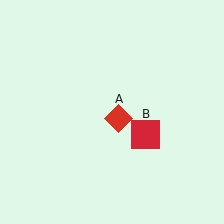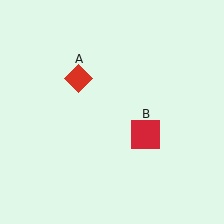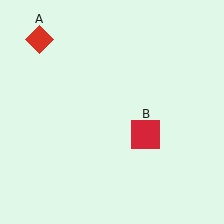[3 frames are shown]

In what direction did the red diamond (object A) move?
The red diamond (object A) moved up and to the left.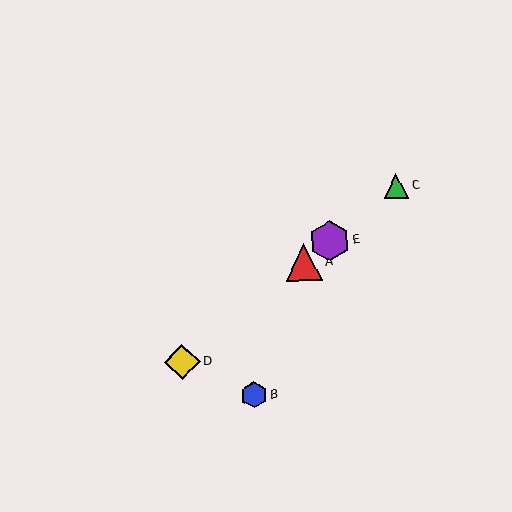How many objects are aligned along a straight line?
4 objects (A, C, D, E) are aligned along a straight line.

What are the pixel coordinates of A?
Object A is at (304, 262).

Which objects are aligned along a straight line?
Objects A, C, D, E are aligned along a straight line.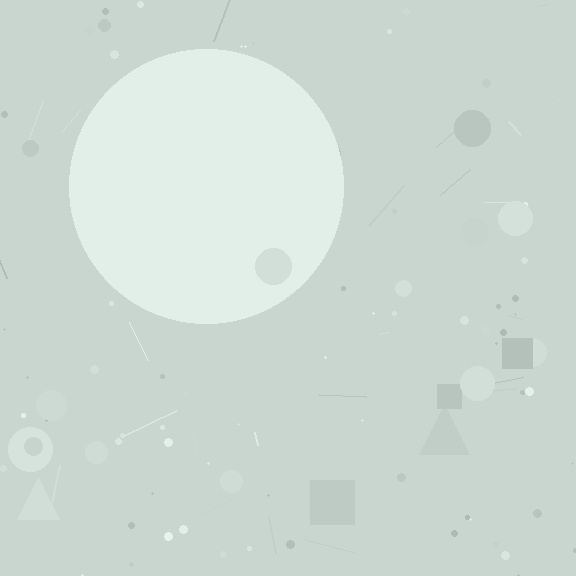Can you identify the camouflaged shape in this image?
The camouflaged shape is a circle.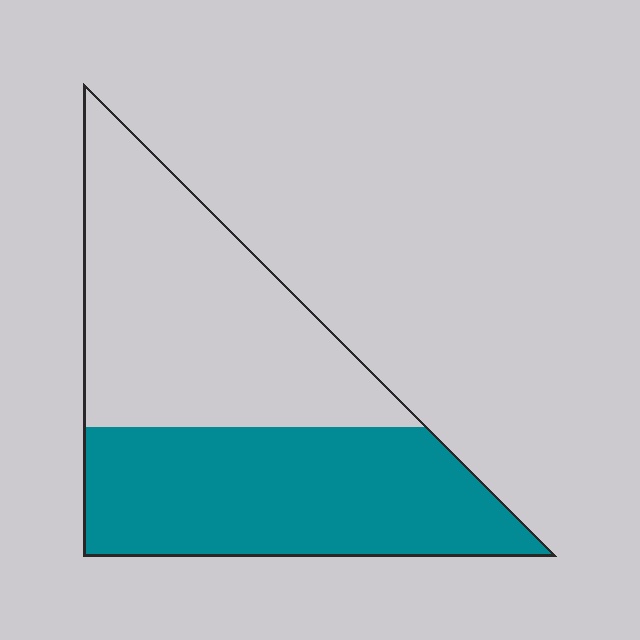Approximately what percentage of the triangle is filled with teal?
Approximately 45%.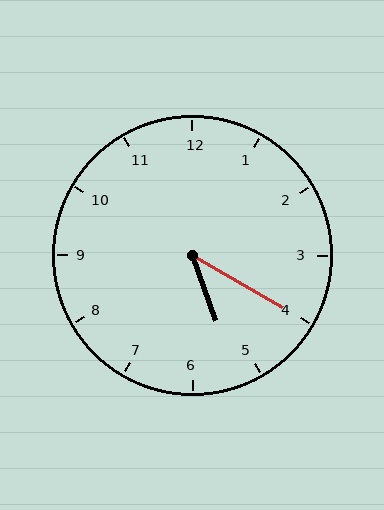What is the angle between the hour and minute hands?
Approximately 40 degrees.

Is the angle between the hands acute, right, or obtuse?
It is acute.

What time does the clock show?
5:20.